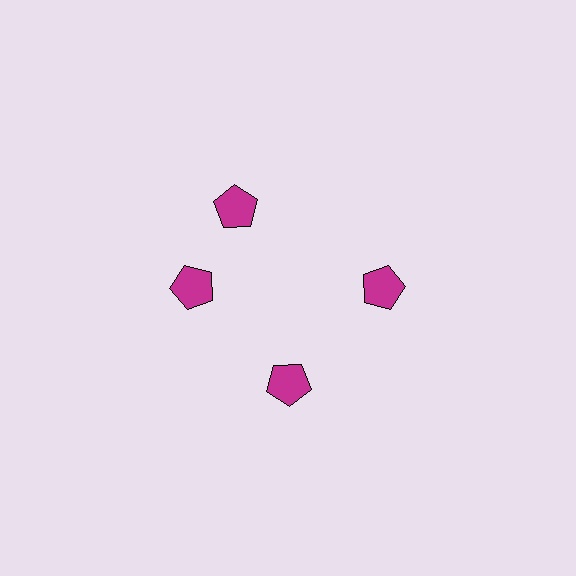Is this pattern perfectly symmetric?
No. The 4 magenta pentagons are arranged in a ring, but one element near the 12 o'clock position is rotated out of alignment along the ring, breaking the 4-fold rotational symmetry.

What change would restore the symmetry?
The symmetry would be restored by rotating it back into even spacing with its neighbors so that all 4 pentagons sit at equal angles and equal distance from the center.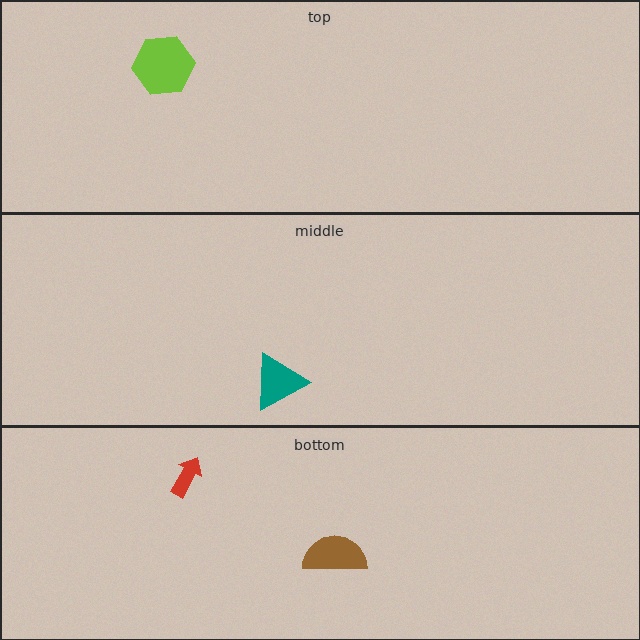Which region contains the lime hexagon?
The top region.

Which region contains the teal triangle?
The middle region.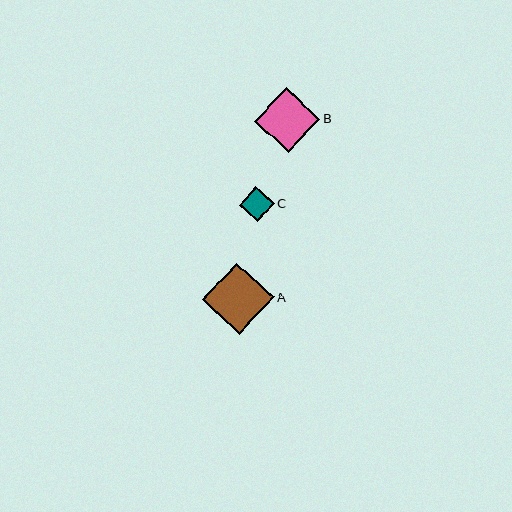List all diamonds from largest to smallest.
From largest to smallest: A, B, C.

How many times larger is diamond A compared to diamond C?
Diamond A is approximately 2.0 times the size of diamond C.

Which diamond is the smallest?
Diamond C is the smallest with a size of approximately 35 pixels.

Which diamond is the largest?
Diamond A is the largest with a size of approximately 72 pixels.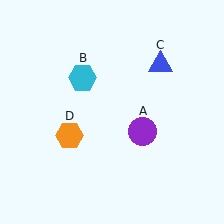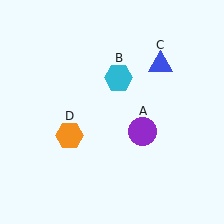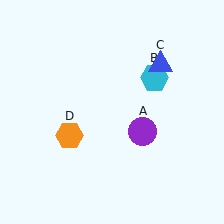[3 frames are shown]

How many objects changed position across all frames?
1 object changed position: cyan hexagon (object B).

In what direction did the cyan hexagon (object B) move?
The cyan hexagon (object B) moved right.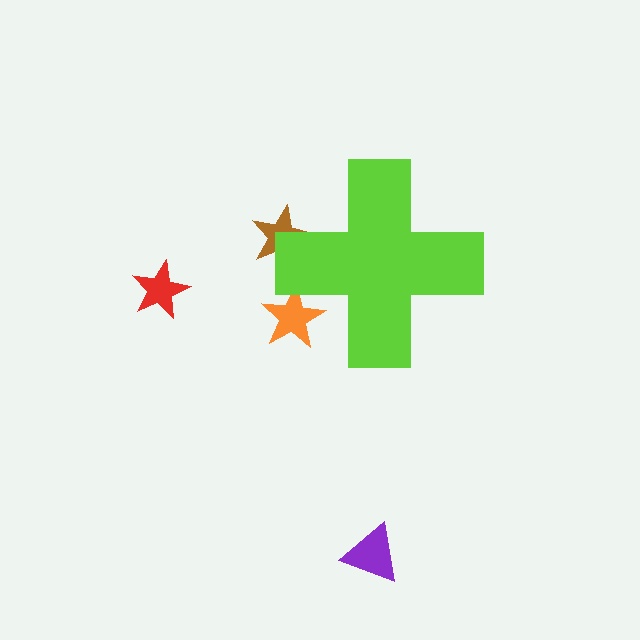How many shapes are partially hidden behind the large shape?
2 shapes are partially hidden.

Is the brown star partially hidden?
Yes, the brown star is partially hidden behind the lime cross.